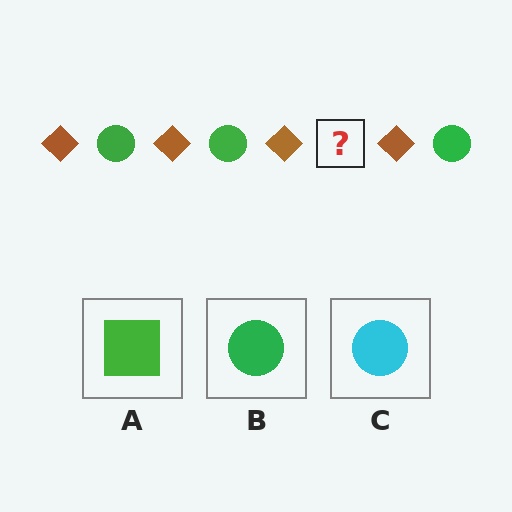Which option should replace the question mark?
Option B.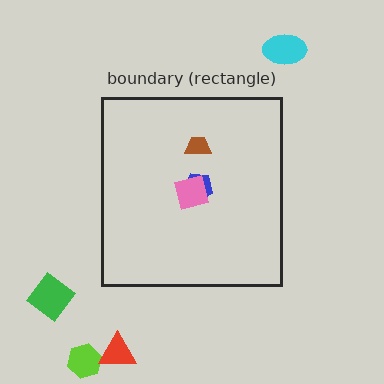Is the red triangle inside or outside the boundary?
Outside.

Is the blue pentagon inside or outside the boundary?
Inside.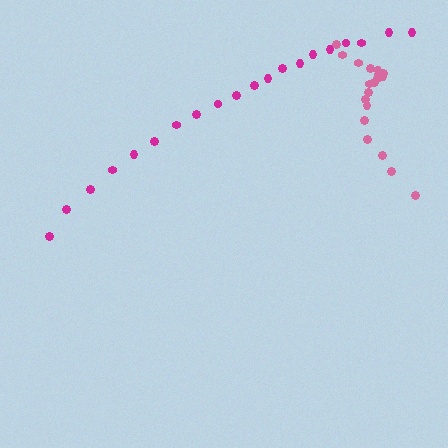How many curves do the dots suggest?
There are 2 distinct paths.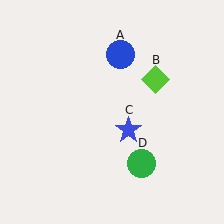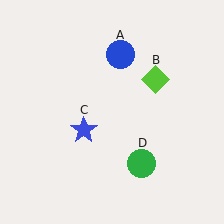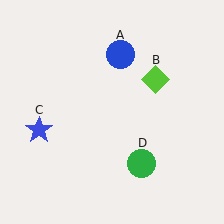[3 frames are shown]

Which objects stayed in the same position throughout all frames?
Blue circle (object A) and lime diamond (object B) and green circle (object D) remained stationary.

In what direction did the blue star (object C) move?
The blue star (object C) moved left.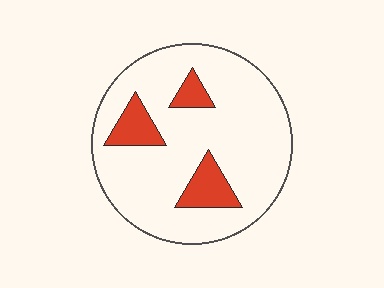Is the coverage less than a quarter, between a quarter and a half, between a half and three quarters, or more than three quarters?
Less than a quarter.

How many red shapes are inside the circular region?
3.